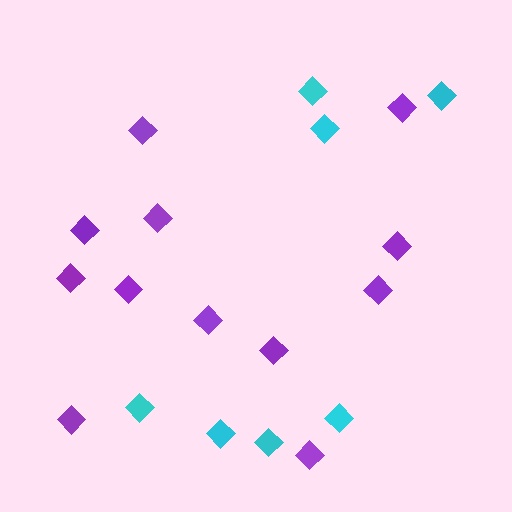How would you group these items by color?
There are 2 groups: one group of purple diamonds (12) and one group of cyan diamonds (7).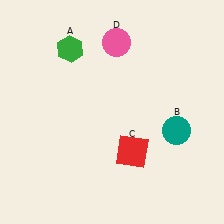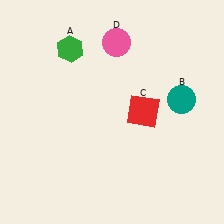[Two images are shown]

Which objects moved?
The objects that moved are: the teal circle (B), the red square (C).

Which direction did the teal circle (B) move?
The teal circle (B) moved up.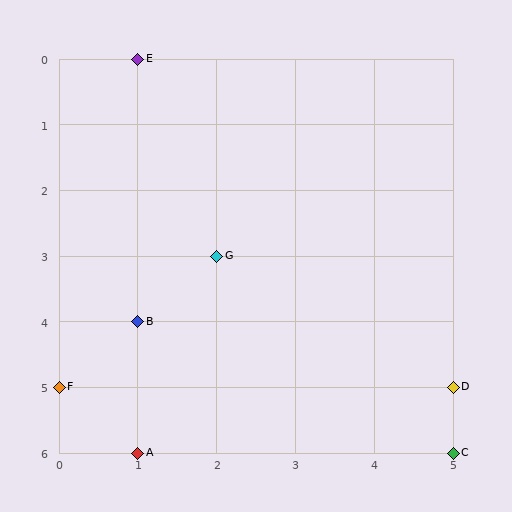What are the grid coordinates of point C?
Point C is at grid coordinates (5, 6).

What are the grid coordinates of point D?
Point D is at grid coordinates (5, 5).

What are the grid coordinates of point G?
Point G is at grid coordinates (2, 3).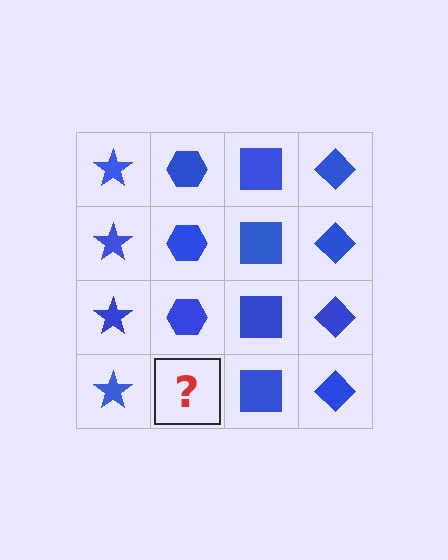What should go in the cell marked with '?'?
The missing cell should contain a blue hexagon.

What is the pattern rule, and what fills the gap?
The rule is that each column has a consistent shape. The gap should be filled with a blue hexagon.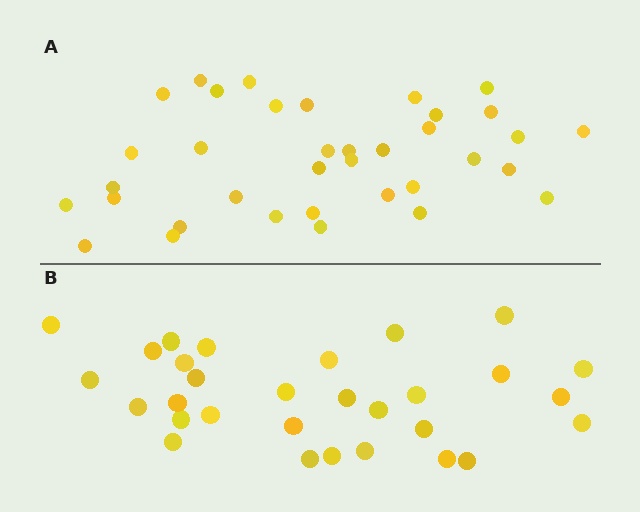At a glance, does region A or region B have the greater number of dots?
Region A (the top region) has more dots.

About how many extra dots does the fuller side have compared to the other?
Region A has about 6 more dots than region B.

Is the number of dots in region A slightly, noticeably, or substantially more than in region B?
Region A has only slightly more — the two regions are fairly close. The ratio is roughly 1.2 to 1.